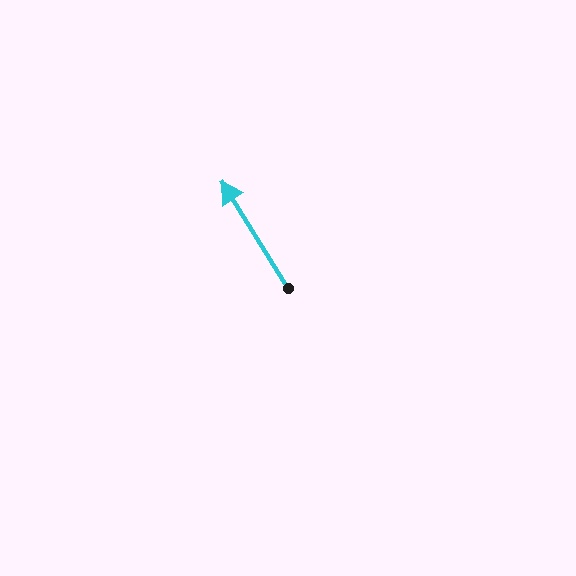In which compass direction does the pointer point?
Northwest.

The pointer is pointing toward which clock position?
Roughly 11 o'clock.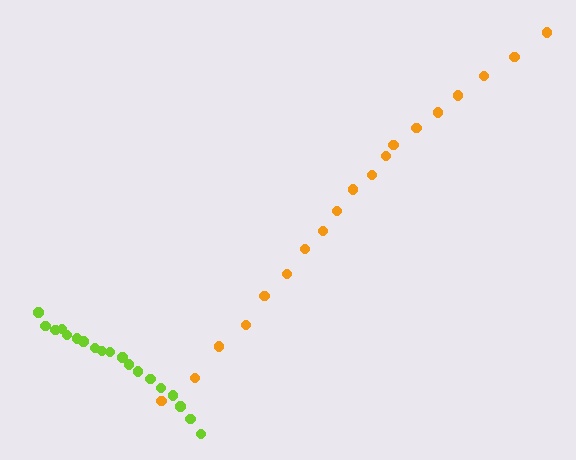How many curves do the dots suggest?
There are 2 distinct paths.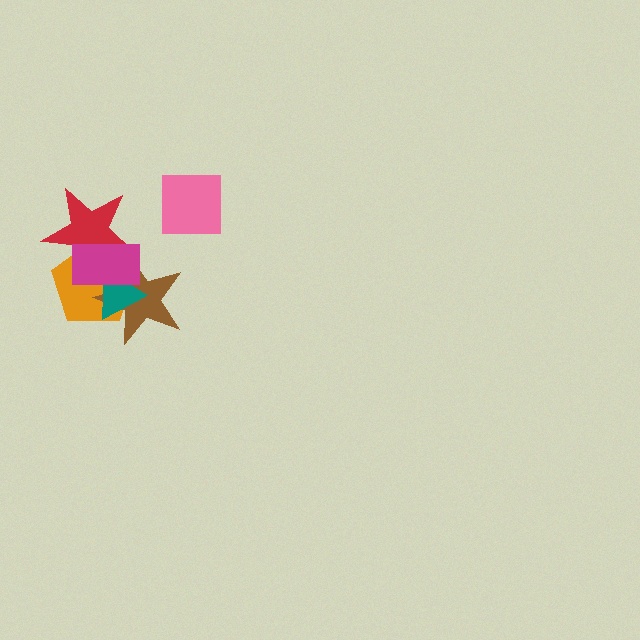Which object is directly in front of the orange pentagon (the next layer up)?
The brown star is directly in front of the orange pentagon.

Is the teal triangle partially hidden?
Yes, it is partially covered by another shape.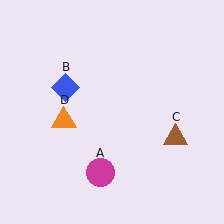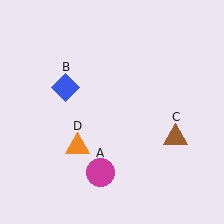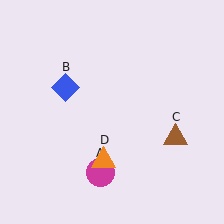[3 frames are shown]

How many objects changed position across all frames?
1 object changed position: orange triangle (object D).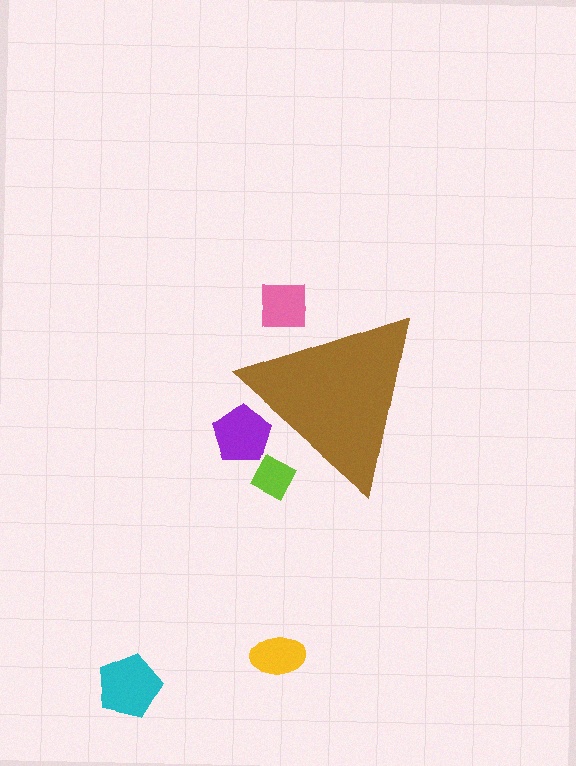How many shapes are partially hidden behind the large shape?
3 shapes are partially hidden.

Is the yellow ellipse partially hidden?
No, the yellow ellipse is fully visible.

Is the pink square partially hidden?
Yes, the pink square is partially hidden behind the brown triangle.